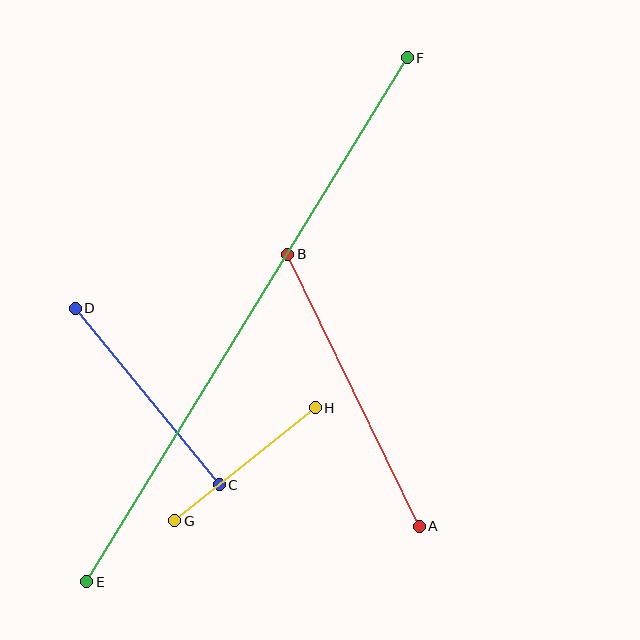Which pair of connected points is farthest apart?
Points E and F are farthest apart.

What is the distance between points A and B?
The distance is approximately 302 pixels.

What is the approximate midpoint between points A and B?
The midpoint is at approximately (354, 390) pixels.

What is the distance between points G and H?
The distance is approximately 180 pixels.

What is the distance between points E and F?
The distance is approximately 614 pixels.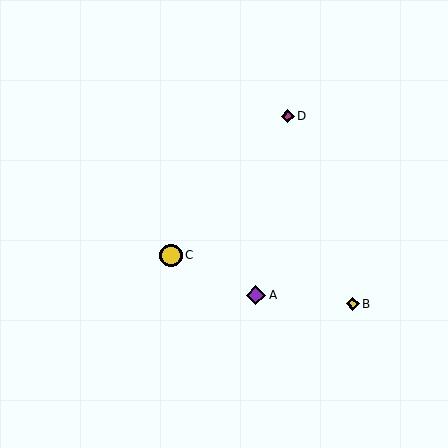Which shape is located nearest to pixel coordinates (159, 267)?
The yellow circle (labeled C) at (171, 255) is nearest to that location.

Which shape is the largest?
The yellow circle (labeled C) is the largest.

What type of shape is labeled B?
Shape B is a yellow diamond.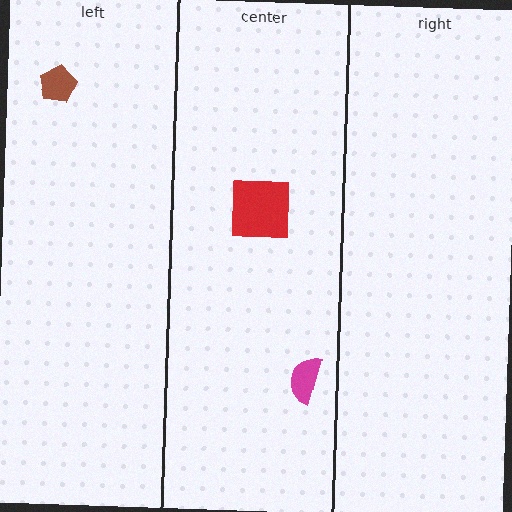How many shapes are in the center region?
2.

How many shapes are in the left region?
1.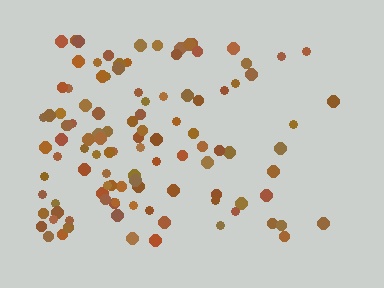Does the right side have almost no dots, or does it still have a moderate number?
Still a moderate number, just noticeably fewer than the left.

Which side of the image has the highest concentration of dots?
The left.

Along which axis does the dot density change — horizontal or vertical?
Horizontal.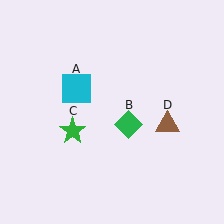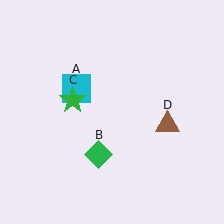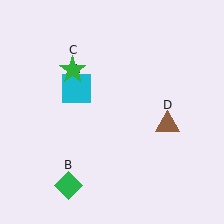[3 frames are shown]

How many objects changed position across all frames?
2 objects changed position: green diamond (object B), green star (object C).